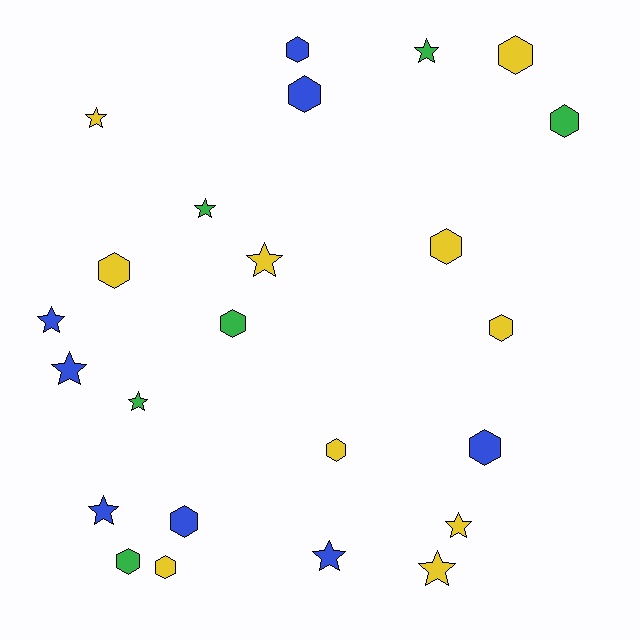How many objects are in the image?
There are 24 objects.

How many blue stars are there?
There are 4 blue stars.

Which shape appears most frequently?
Hexagon, with 13 objects.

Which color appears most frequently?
Yellow, with 10 objects.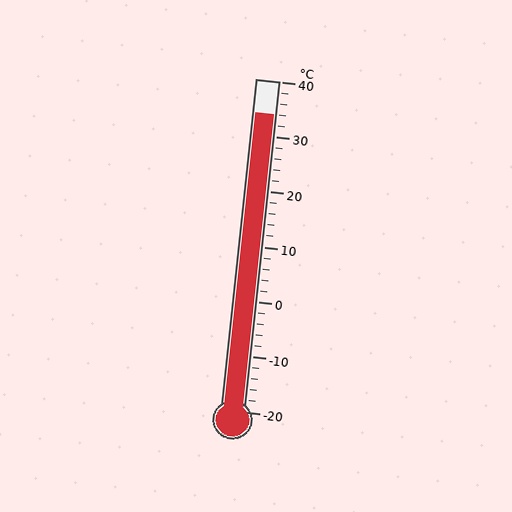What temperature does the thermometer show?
The thermometer shows approximately 34°C.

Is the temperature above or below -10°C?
The temperature is above -10°C.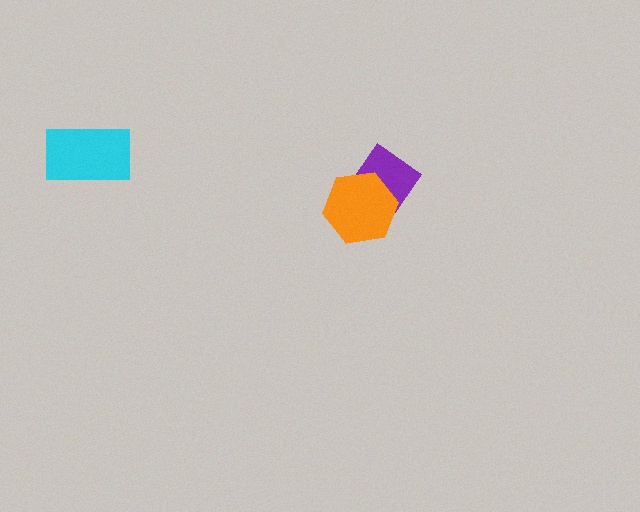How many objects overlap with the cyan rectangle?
0 objects overlap with the cyan rectangle.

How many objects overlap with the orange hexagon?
1 object overlaps with the orange hexagon.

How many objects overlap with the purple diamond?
1 object overlaps with the purple diamond.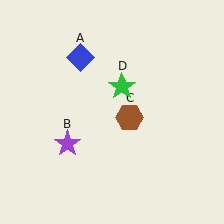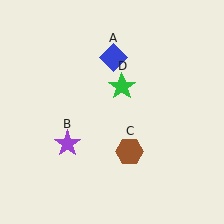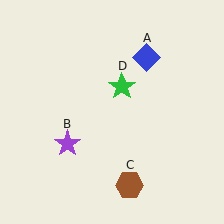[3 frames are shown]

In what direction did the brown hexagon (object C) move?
The brown hexagon (object C) moved down.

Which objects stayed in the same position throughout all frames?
Purple star (object B) and green star (object D) remained stationary.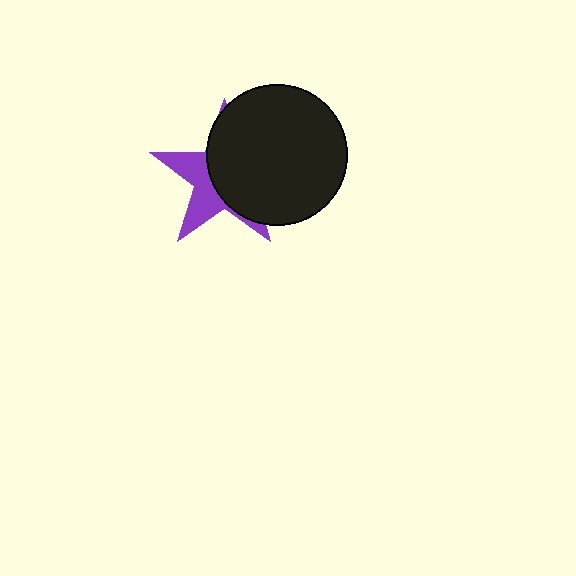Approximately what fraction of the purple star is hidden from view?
Roughly 61% of the purple star is hidden behind the black circle.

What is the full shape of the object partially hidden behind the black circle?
The partially hidden object is a purple star.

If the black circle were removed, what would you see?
You would see the complete purple star.